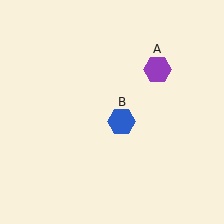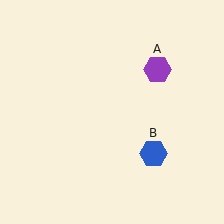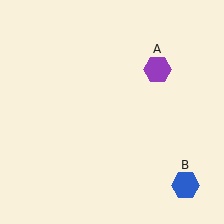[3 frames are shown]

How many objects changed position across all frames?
1 object changed position: blue hexagon (object B).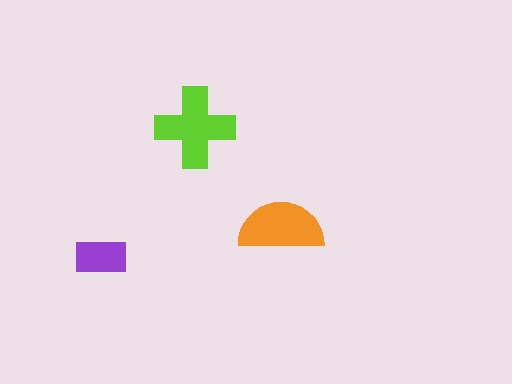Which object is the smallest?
The purple rectangle.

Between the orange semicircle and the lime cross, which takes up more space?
The lime cross.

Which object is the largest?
The lime cross.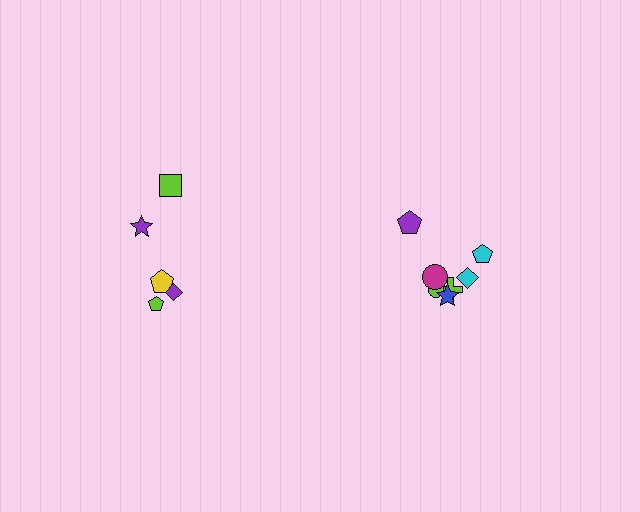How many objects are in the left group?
There are 5 objects.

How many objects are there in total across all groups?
There are 12 objects.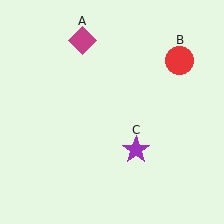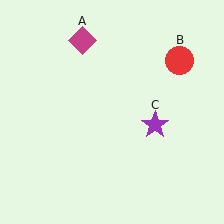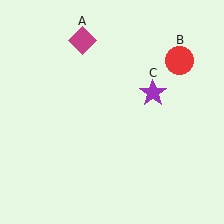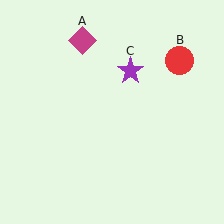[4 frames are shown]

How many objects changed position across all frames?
1 object changed position: purple star (object C).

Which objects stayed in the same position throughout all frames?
Magenta diamond (object A) and red circle (object B) remained stationary.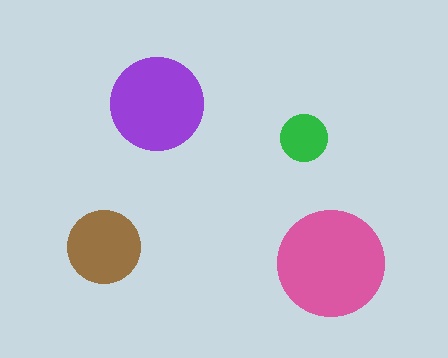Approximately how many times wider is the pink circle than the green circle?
About 2.5 times wider.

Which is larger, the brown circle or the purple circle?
The purple one.